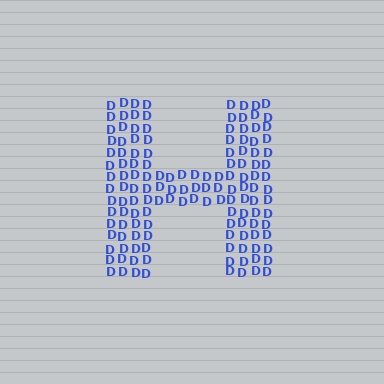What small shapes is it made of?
It is made of small letter D's.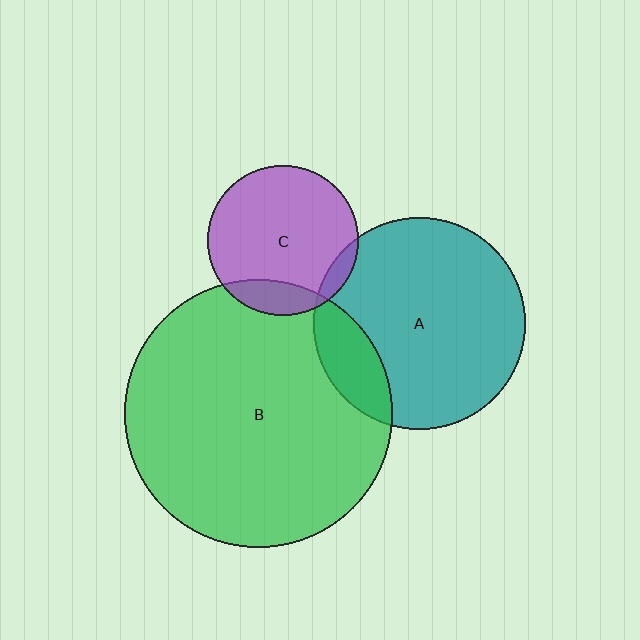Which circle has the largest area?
Circle B (green).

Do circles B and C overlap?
Yes.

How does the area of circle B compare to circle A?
Approximately 1.6 times.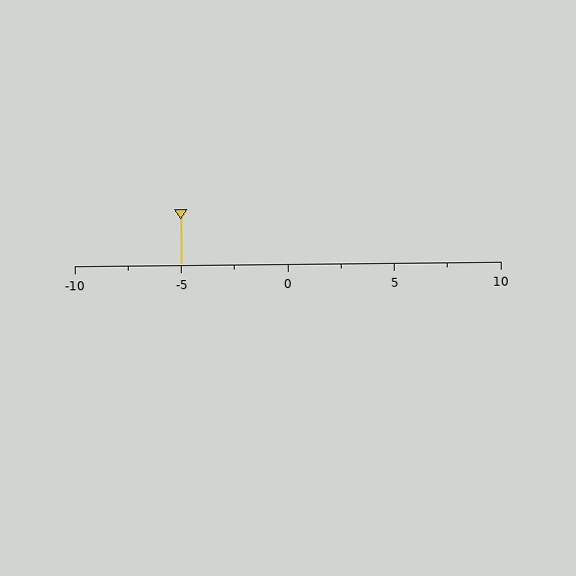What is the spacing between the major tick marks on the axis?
The major ticks are spaced 5 apart.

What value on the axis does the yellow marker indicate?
The marker indicates approximately -5.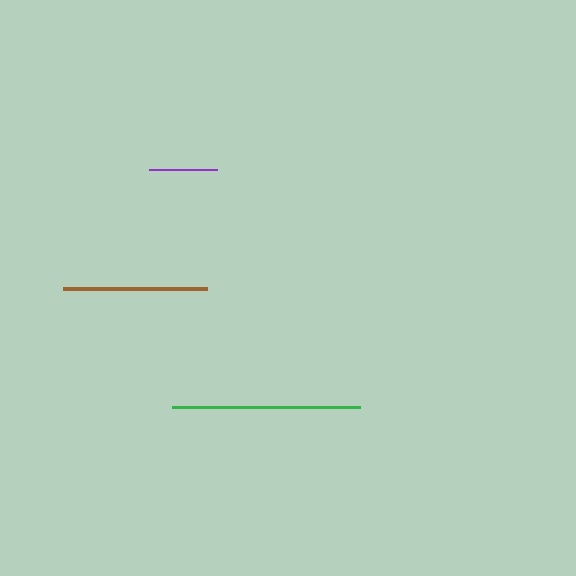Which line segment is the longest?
The green line is the longest at approximately 189 pixels.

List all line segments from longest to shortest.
From longest to shortest: green, brown, purple.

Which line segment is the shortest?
The purple line is the shortest at approximately 68 pixels.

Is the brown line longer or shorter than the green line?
The green line is longer than the brown line.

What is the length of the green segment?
The green segment is approximately 189 pixels long.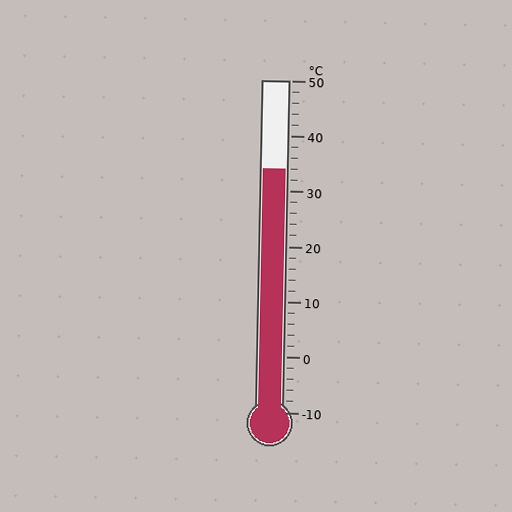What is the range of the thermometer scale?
The thermometer scale ranges from -10°C to 50°C.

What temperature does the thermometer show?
The thermometer shows approximately 34°C.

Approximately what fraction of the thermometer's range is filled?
The thermometer is filled to approximately 75% of its range.